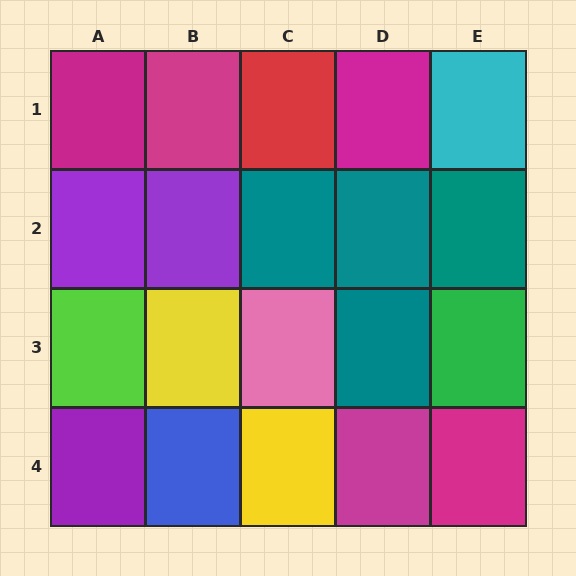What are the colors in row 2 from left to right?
Purple, purple, teal, teal, teal.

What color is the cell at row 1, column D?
Magenta.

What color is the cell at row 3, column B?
Yellow.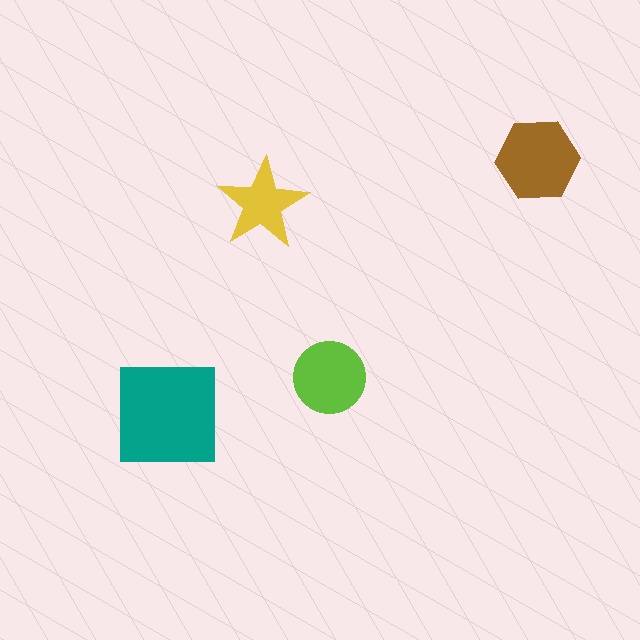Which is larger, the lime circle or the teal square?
The teal square.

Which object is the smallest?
The yellow star.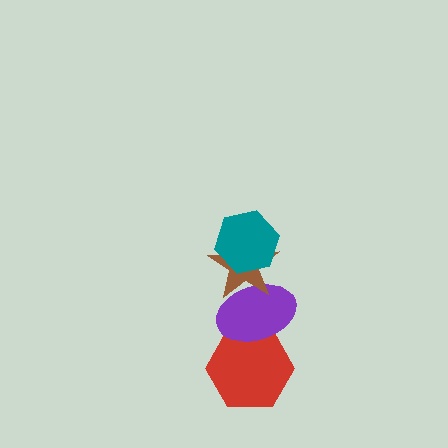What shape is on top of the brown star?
The teal hexagon is on top of the brown star.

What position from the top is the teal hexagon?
The teal hexagon is 1st from the top.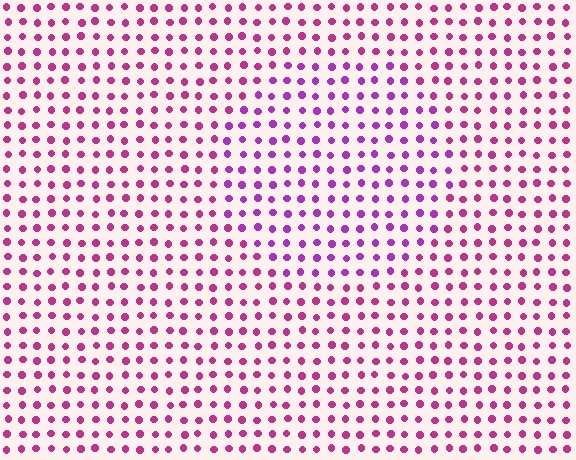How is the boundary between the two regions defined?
The boundary is defined purely by a slight shift in hue (about 30 degrees). Spacing, size, and orientation are identical on both sides.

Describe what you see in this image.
The image is filled with small magenta elements in a uniform arrangement. A circle-shaped region is visible where the elements are tinted to a slightly different hue, forming a subtle color boundary.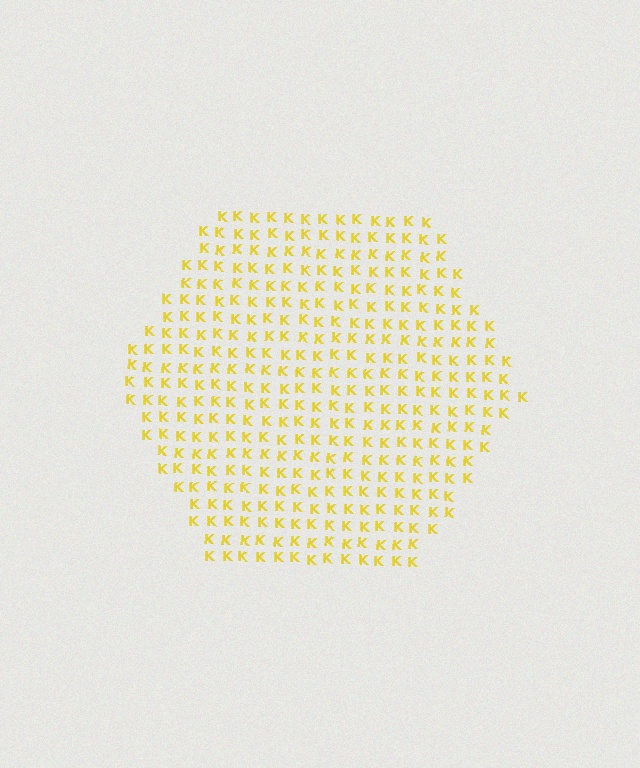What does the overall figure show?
The overall figure shows a hexagon.